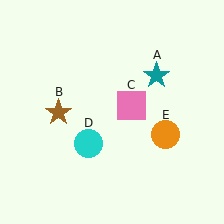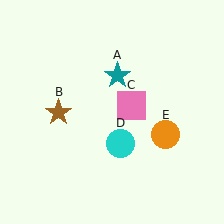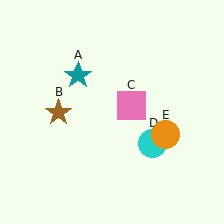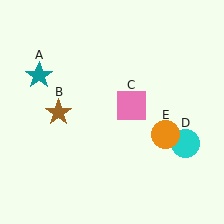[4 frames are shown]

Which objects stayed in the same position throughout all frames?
Brown star (object B) and pink square (object C) and orange circle (object E) remained stationary.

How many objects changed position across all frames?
2 objects changed position: teal star (object A), cyan circle (object D).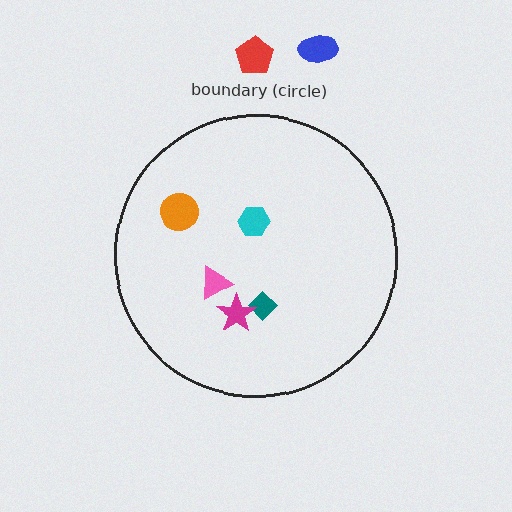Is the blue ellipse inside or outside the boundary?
Outside.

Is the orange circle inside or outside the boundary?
Inside.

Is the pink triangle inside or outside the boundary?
Inside.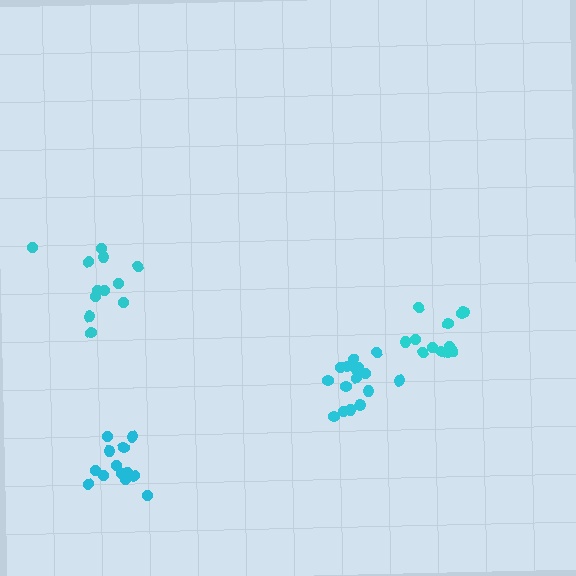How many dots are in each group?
Group 1: 14 dots, Group 2: 12 dots, Group 3: 12 dots, Group 4: 16 dots (54 total).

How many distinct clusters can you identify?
There are 4 distinct clusters.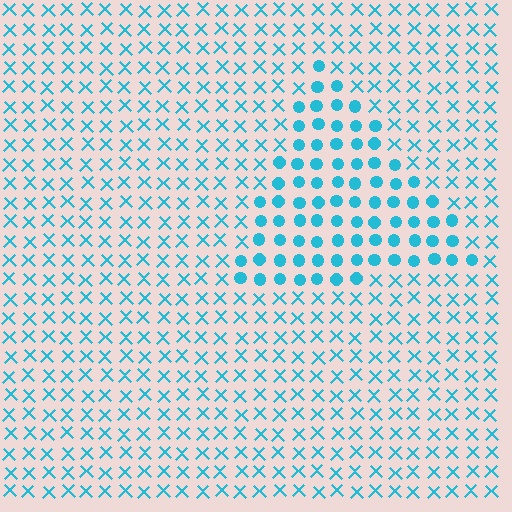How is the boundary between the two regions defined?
The boundary is defined by a change in element shape: circles inside vs. X marks outside. All elements share the same color and spacing.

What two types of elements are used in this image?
The image uses circles inside the triangle region and X marks outside it.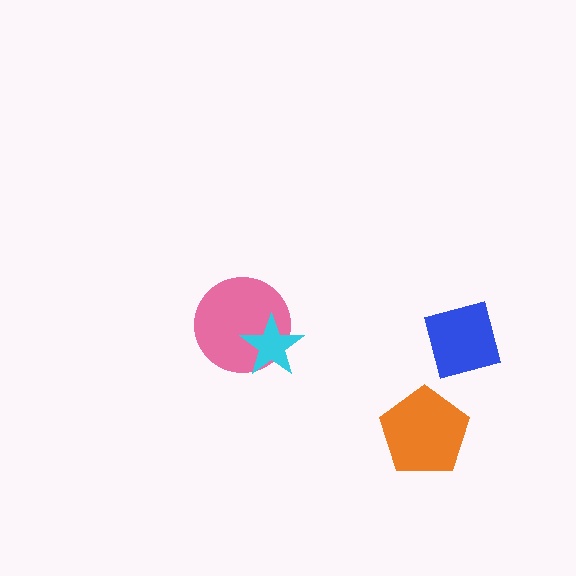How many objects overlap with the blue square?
0 objects overlap with the blue square.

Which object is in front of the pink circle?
The cyan star is in front of the pink circle.